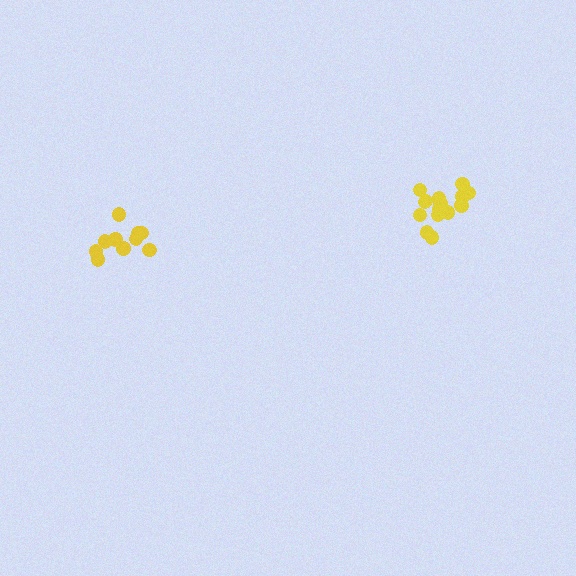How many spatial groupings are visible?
There are 2 spatial groupings.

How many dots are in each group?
Group 1: 16 dots, Group 2: 10 dots (26 total).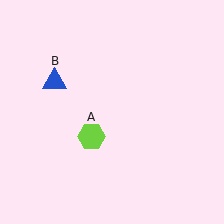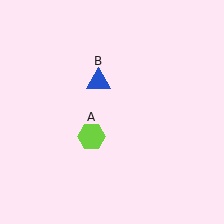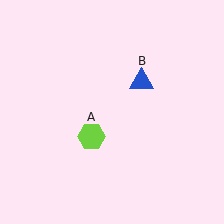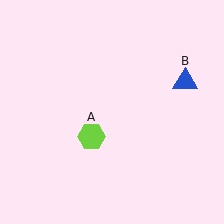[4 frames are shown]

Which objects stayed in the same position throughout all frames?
Lime hexagon (object A) remained stationary.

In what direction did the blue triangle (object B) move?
The blue triangle (object B) moved right.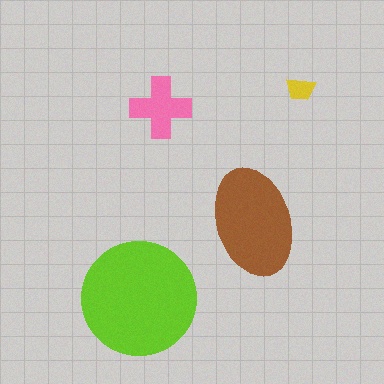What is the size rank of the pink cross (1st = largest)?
3rd.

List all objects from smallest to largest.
The yellow trapezoid, the pink cross, the brown ellipse, the lime circle.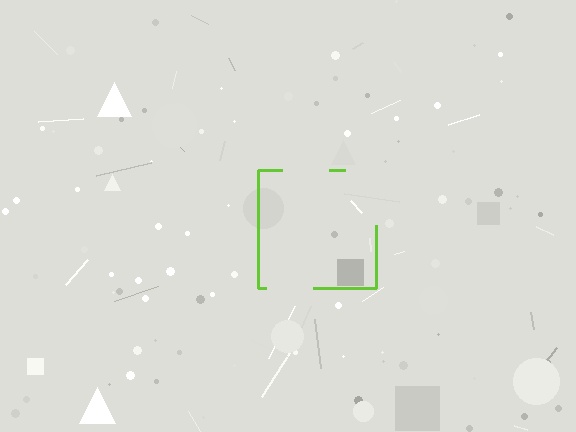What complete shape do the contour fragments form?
The contour fragments form a square.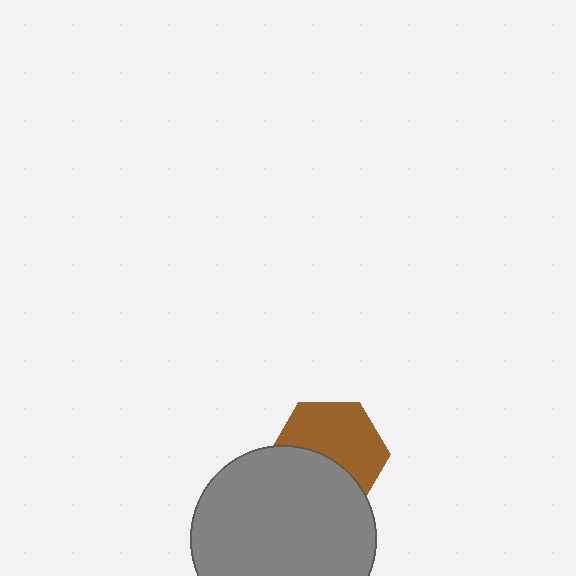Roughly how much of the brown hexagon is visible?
About half of it is visible (roughly 58%).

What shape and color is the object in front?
The object in front is a gray circle.